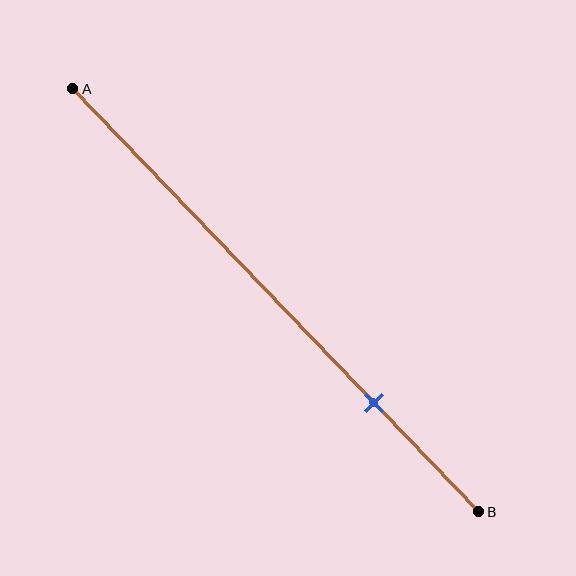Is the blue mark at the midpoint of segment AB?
No, the mark is at about 75% from A, not at the 50% midpoint.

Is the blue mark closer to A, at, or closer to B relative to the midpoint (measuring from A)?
The blue mark is closer to point B than the midpoint of segment AB.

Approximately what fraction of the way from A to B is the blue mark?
The blue mark is approximately 75% of the way from A to B.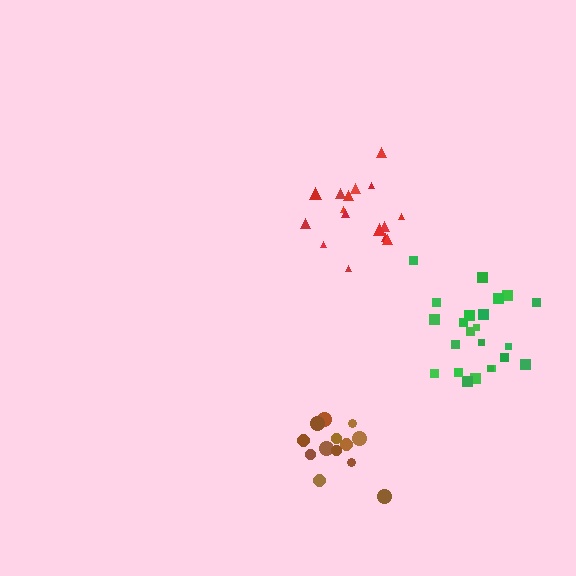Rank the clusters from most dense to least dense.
brown, green, red.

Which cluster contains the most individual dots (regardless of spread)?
Green (23).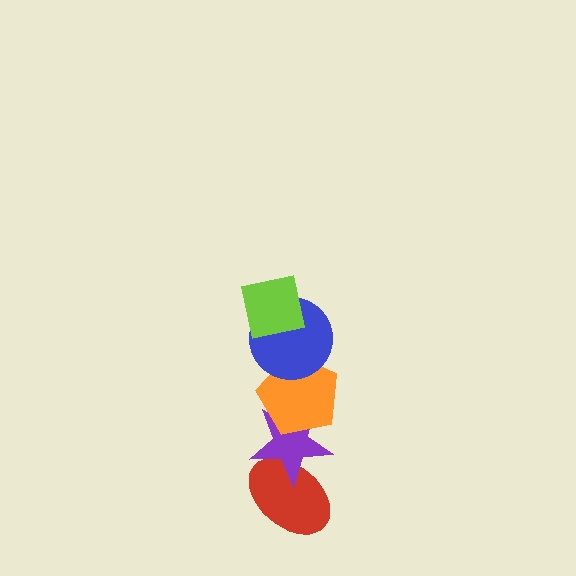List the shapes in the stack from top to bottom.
From top to bottom: the lime square, the blue circle, the orange pentagon, the purple star, the red ellipse.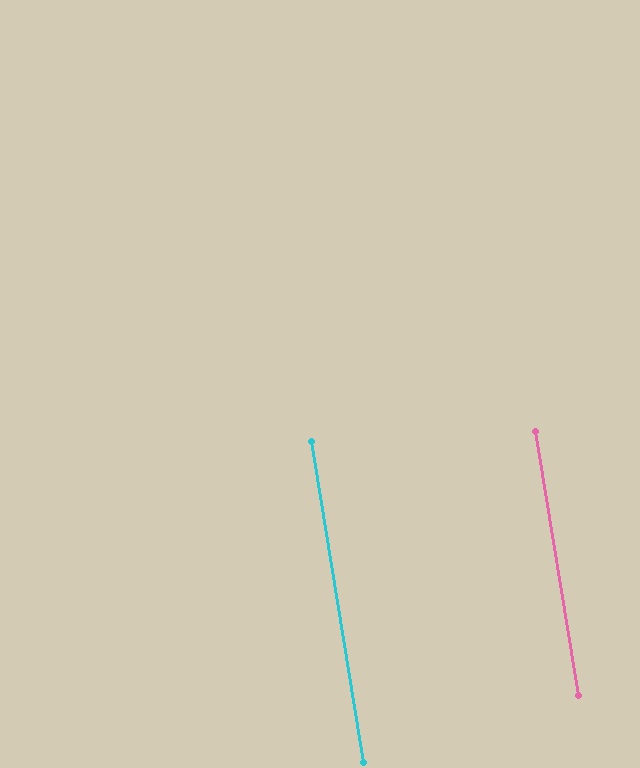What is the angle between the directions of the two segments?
Approximately 0 degrees.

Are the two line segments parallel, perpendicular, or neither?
Parallel — their directions differ by only 0.3°.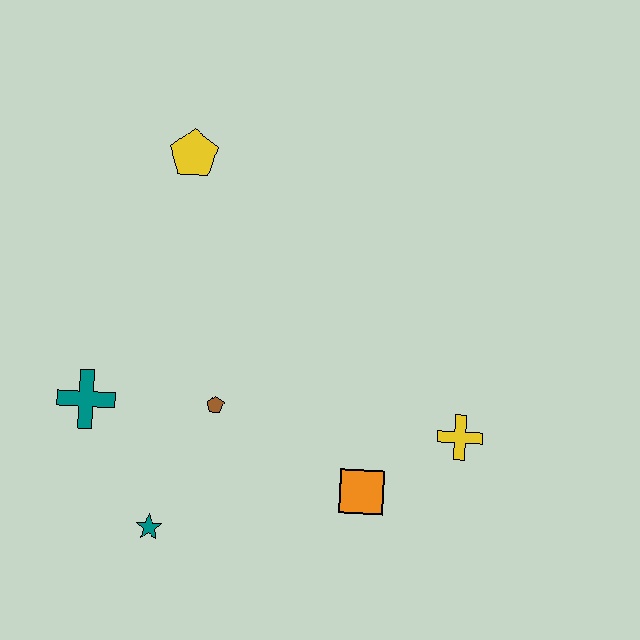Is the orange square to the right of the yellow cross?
No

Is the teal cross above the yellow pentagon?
No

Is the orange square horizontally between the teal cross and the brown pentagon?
No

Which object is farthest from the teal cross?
The yellow cross is farthest from the teal cross.